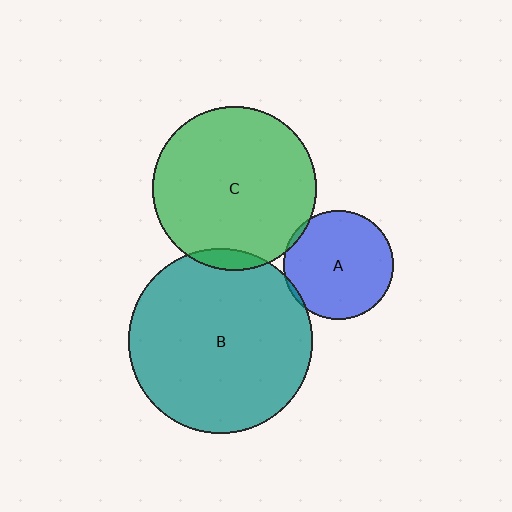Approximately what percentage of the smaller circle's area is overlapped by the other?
Approximately 5%.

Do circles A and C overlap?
Yes.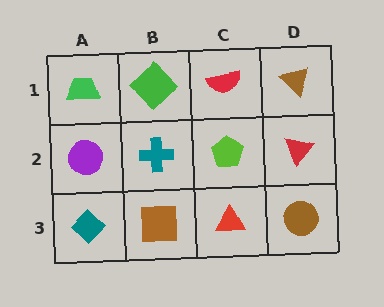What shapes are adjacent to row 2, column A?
A green trapezoid (row 1, column A), a teal diamond (row 3, column A), a teal cross (row 2, column B).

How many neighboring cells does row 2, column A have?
3.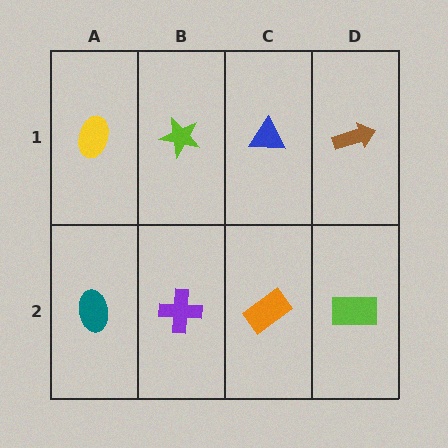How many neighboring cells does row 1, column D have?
2.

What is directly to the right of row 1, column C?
A brown arrow.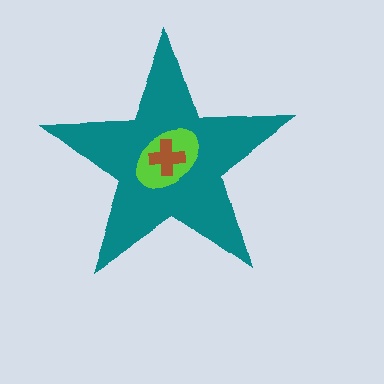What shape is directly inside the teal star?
The lime ellipse.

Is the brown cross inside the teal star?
Yes.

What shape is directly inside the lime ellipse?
The brown cross.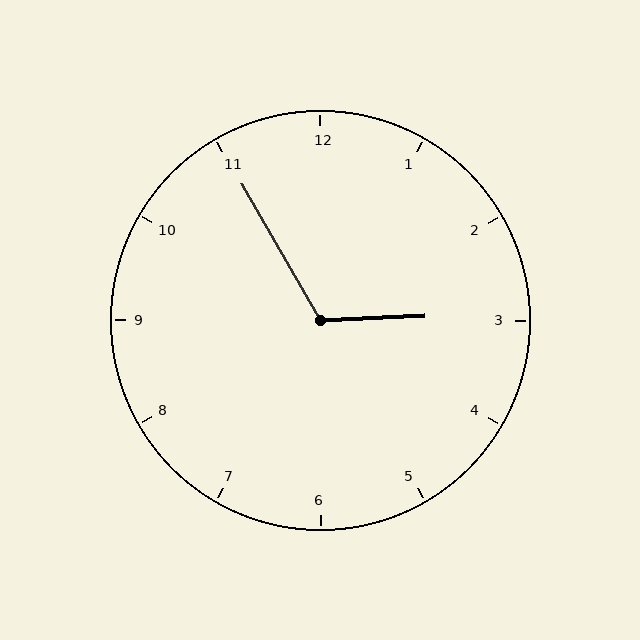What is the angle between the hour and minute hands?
Approximately 118 degrees.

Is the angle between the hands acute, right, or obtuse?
It is obtuse.